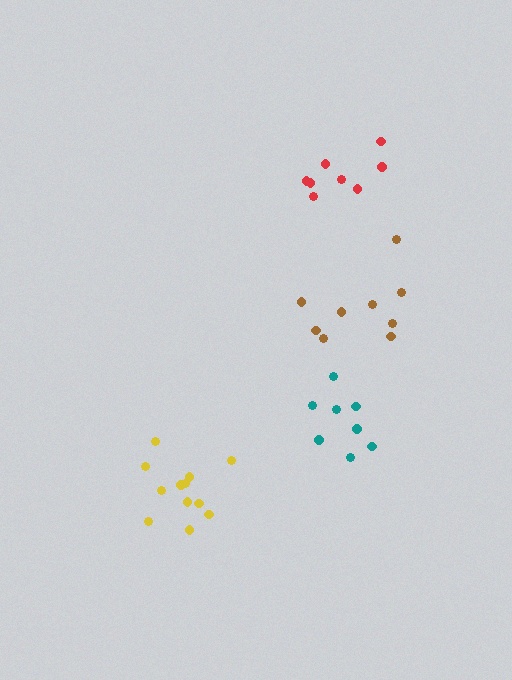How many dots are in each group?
Group 1: 12 dots, Group 2: 8 dots, Group 3: 8 dots, Group 4: 9 dots (37 total).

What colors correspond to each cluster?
The clusters are colored: yellow, red, teal, brown.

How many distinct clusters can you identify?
There are 4 distinct clusters.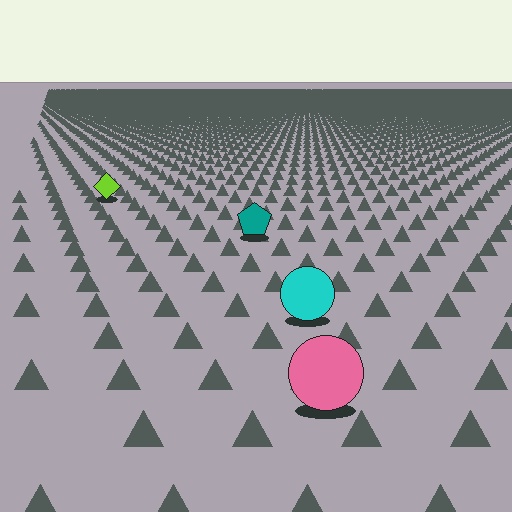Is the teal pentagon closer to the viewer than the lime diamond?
Yes. The teal pentagon is closer — you can tell from the texture gradient: the ground texture is coarser near it.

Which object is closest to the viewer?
The pink circle is closest. The texture marks near it are larger and more spread out.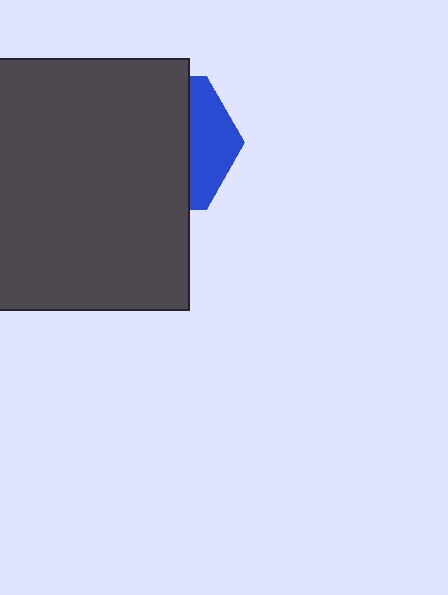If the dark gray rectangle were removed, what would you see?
You would see the complete blue hexagon.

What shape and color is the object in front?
The object in front is a dark gray rectangle.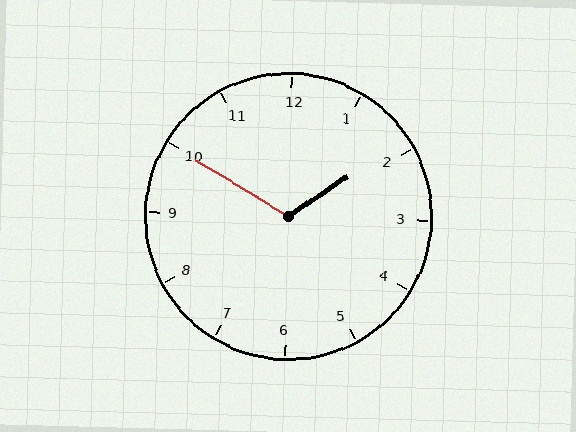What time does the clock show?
1:50.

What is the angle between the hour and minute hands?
Approximately 115 degrees.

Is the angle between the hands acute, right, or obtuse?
It is obtuse.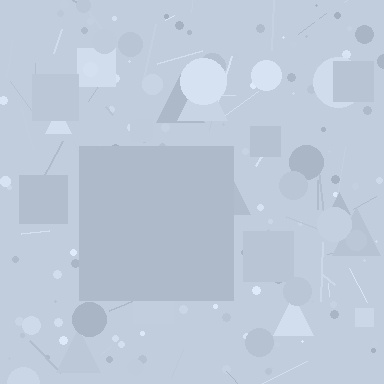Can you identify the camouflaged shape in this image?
The camouflaged shape is a square.